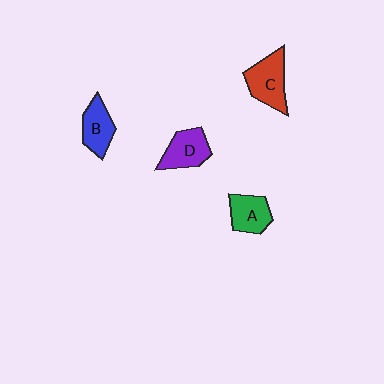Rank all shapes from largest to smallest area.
From largest to smallest: C (red), D (purple), B (blue), A (green).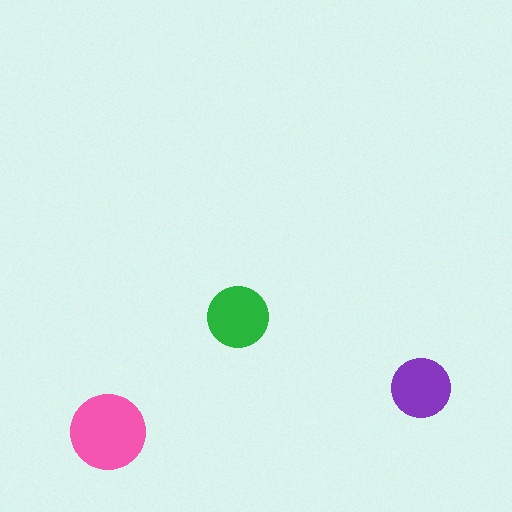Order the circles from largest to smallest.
the pink one, the green one, the purple one.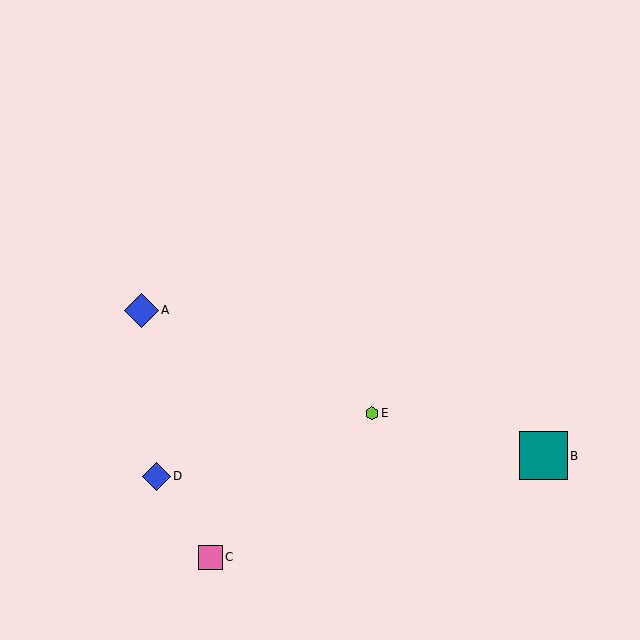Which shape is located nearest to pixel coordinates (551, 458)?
The teal square (labeled B) at (543, 456) is nearest to that location.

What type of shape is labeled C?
Shape C is a pink square.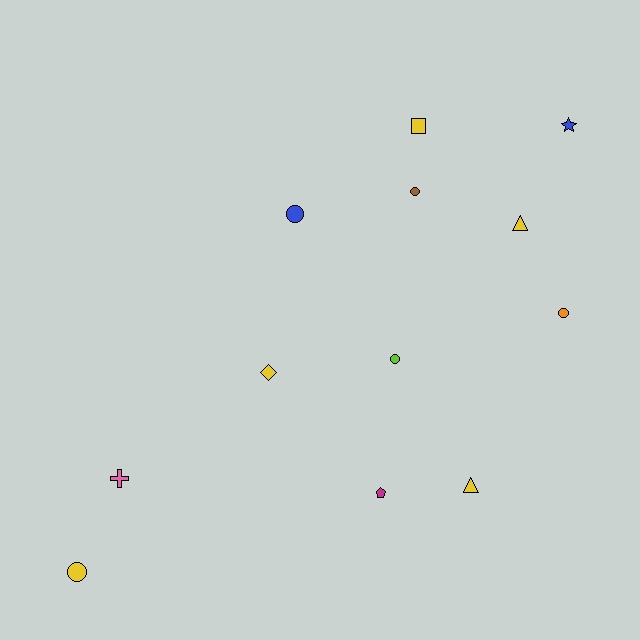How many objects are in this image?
There are 12 objects.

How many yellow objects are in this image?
There are 5 yellow objects.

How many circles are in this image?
There are 5 circles.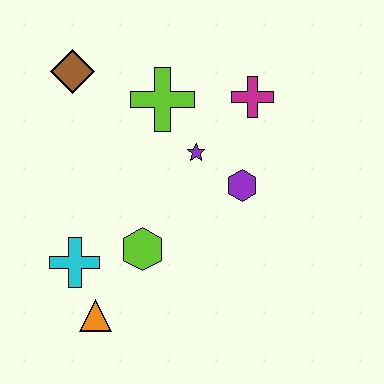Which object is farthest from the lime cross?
The orange triangle is farthest from the lime cross.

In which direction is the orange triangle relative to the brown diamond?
The orange triangle is below the brown diamond.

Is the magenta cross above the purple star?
Yes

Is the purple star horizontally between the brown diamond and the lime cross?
No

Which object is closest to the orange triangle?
The cyan cross is closest to the orange triangle.